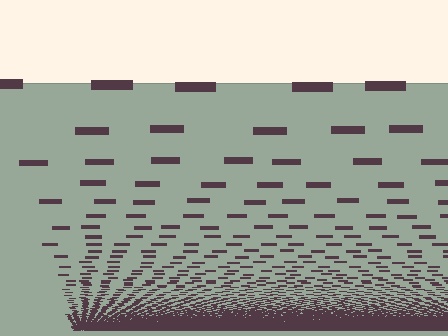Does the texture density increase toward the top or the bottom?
Density increases toward the bottom.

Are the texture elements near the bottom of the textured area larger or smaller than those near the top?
Smaller. The gradient is inverted — elements near the bottom are smaller and denser.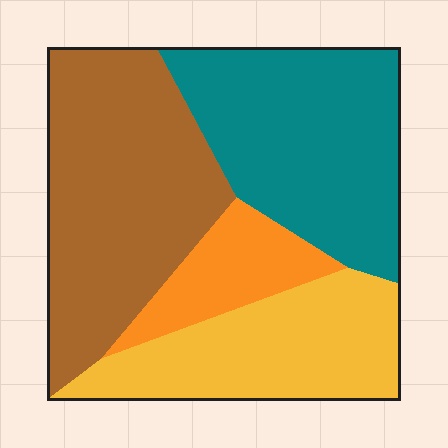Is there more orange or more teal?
Teal.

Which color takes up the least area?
Orange, at roughly 10%.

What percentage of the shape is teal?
Teal takes up about one third (1/3) of the shape.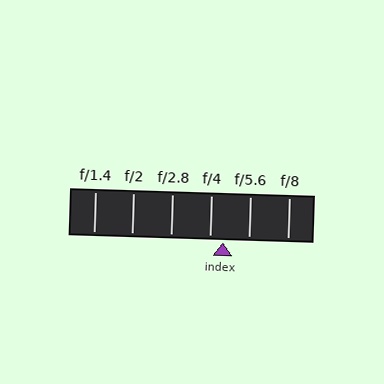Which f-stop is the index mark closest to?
The index mark is closest to f/4.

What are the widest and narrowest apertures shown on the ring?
The widest aperture shown is f/1.4 and the narrowest is f/8.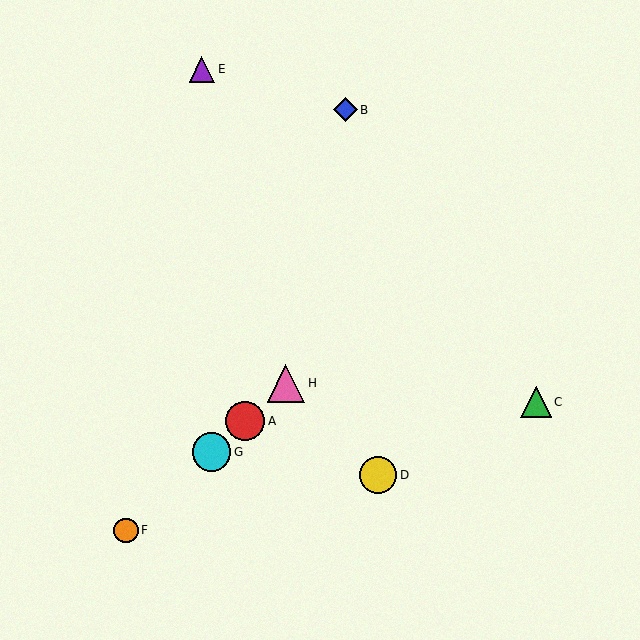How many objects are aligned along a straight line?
4 objects (A, F, G, H) are aligned along a straight line.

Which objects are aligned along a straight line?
Objects A, F, G, H are aligned along a straight line.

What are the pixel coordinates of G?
Object G is at (211, 452).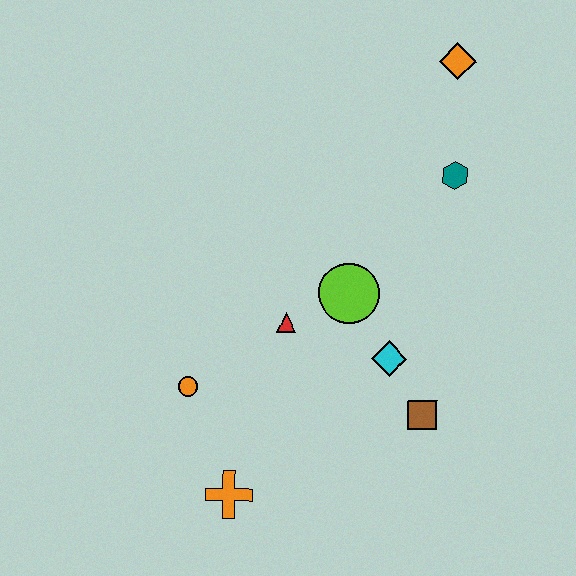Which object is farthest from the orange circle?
The orange diamond is farthest from the orange circle.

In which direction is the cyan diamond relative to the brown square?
The cyan diamond is above the brown square.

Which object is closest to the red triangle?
The lime circle is closest to the red triangle.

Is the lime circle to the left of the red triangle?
No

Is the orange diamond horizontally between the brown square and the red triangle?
No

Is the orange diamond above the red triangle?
Yes